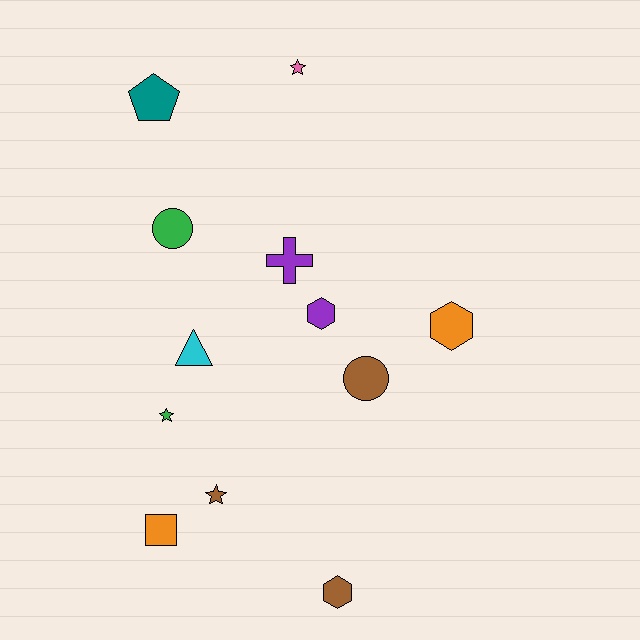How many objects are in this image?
There are 12 objects.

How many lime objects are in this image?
There are no lime objects.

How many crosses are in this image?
There is 1 cross.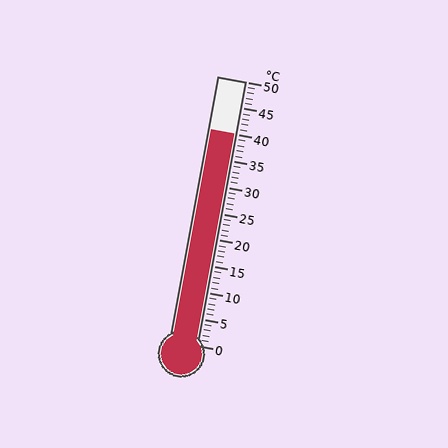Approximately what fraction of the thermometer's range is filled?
The thermometer is filled to approximately 80% of its range.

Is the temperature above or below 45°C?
The temperature is below 45°C.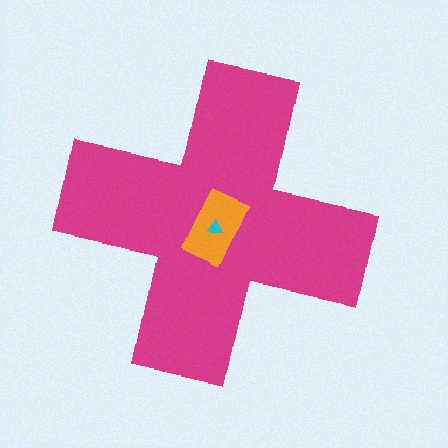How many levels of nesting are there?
3.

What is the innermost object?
The cyan triangle.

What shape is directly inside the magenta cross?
The orange rectangle.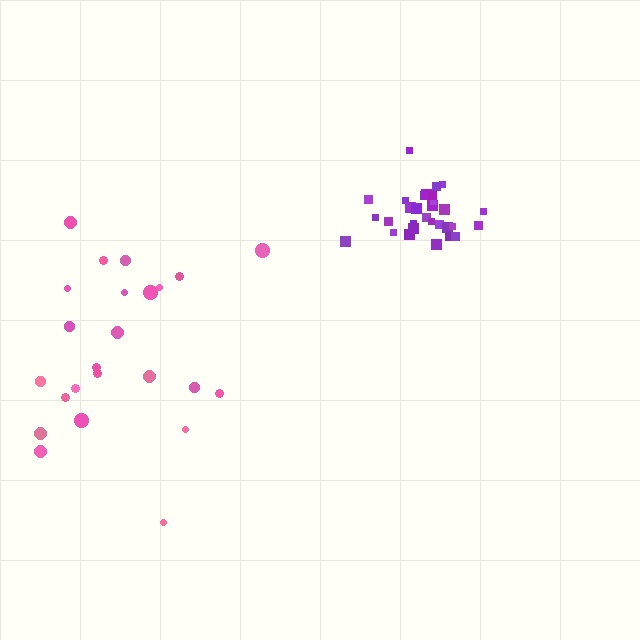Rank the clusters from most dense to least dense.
purple, pink.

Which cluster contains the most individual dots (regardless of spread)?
Purple (30).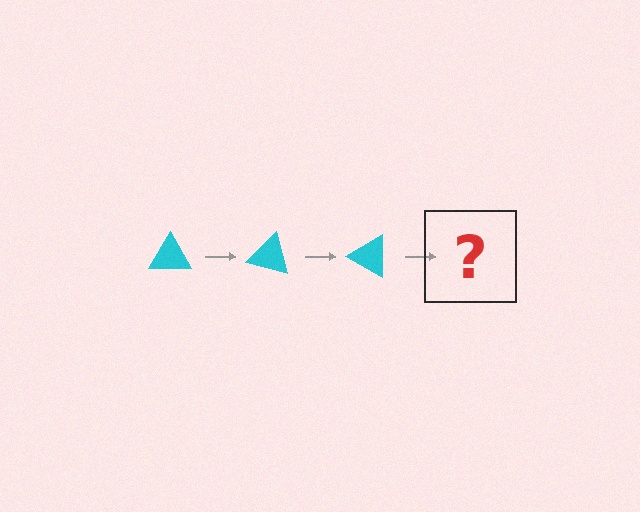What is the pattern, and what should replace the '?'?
The pattern is that the triangle rotates 15 degrees each step. The '?' should be a cyan triangle rotated 45 degrees.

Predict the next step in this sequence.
The next step is a cyan triangle rotated 45 degrees.